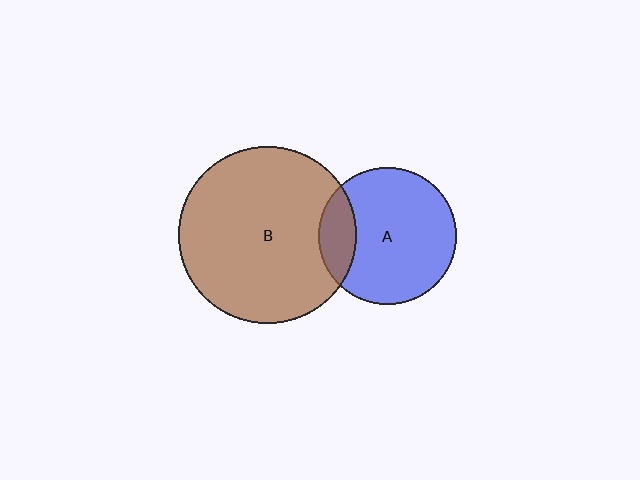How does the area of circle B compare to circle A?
Approximately 1.7 times.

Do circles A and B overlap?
Yes.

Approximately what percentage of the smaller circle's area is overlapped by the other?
Approximately 20%.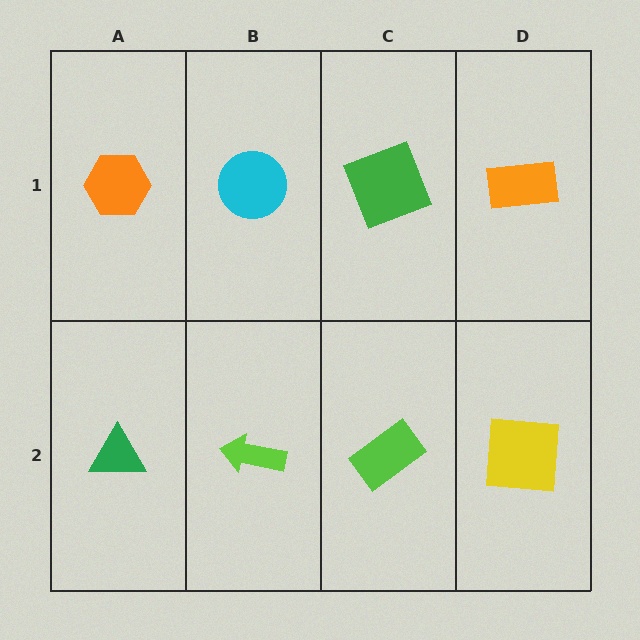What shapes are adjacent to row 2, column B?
A cyan circle (row 1, column B), a green triangle (row 2, column A), a lime rectangle (row 2, column C).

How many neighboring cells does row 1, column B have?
3.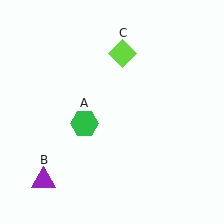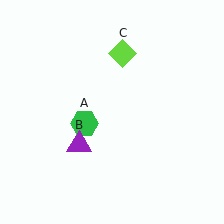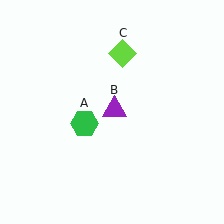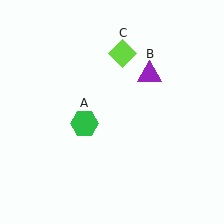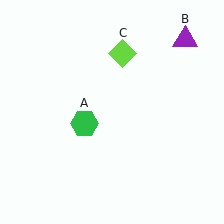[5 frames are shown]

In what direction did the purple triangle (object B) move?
The purple triangle (object B) moved up and to the right.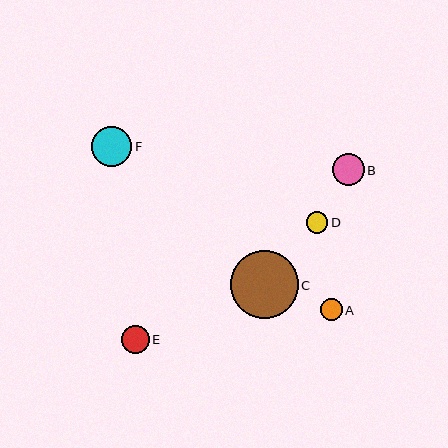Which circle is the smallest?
Circle D is the smallest with a size of approximately 21 pixels.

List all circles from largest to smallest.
From largest to smallest: C, F, B, E, A, D.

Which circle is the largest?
Circle C is the largest with a size of approximately 68 pixels.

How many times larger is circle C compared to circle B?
Circle C is approximately 2.2 times the size of circle B.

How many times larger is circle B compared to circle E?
Circle B is approximately 1.1 times the size of circle E.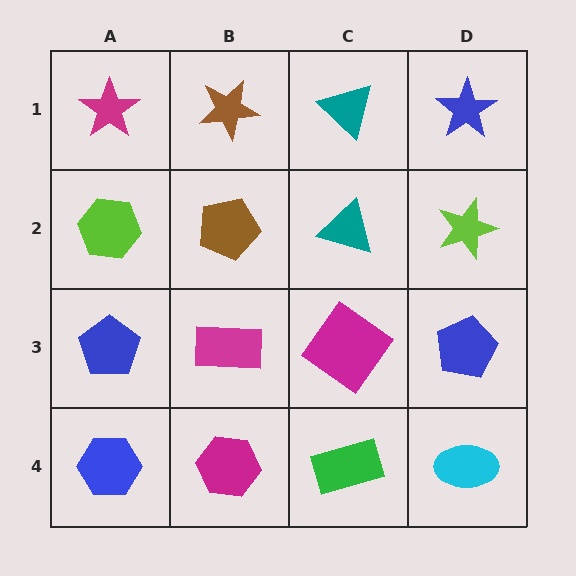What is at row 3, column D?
A blue pentagon.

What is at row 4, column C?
A green rectangle.